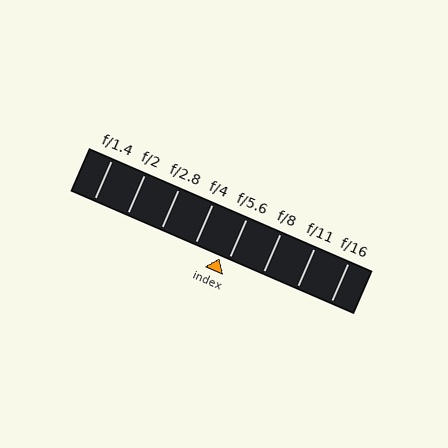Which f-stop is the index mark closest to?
The index mark is closest to f/5.6.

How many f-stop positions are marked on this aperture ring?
There are 8 f-stop positions marked.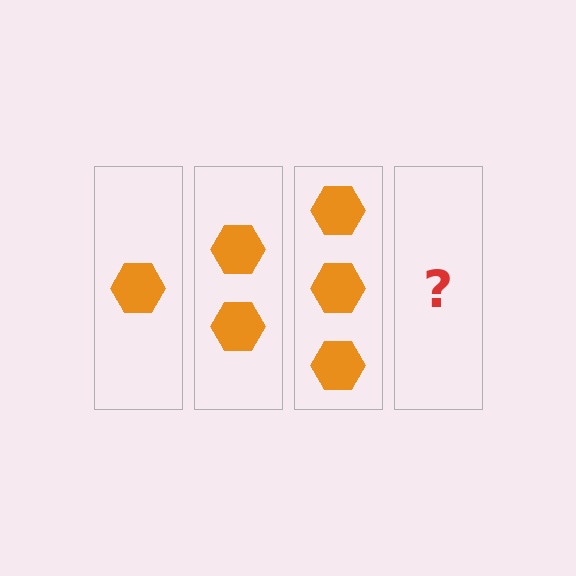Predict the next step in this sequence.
The next step is 4 hexagons.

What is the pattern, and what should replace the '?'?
The pattern is that each step adds one more hexagon. The '?' should be 4 hexagons.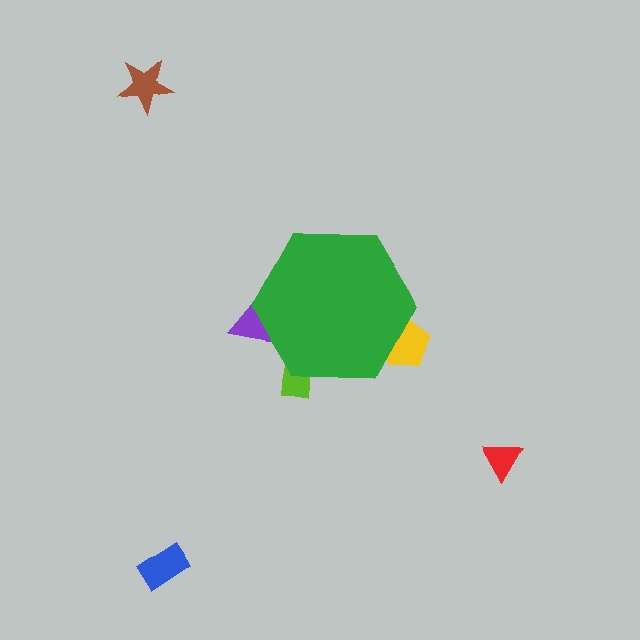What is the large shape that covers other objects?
A green hexagon.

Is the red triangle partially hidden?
No, the red triangle is fully visible.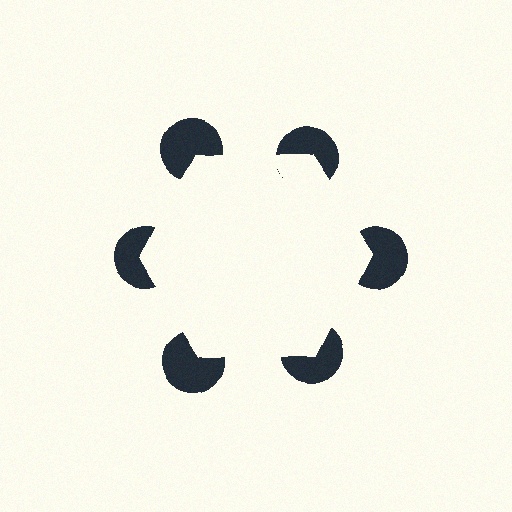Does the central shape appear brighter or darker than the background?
It typically appears slightly brighter than the background, even though no actual brightness change is drawn.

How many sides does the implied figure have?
6 sides.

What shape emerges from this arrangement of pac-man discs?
An illusory hexagon — its edges are inferred from the aligned wedge cuts in the pac-man discs, not physically drawn.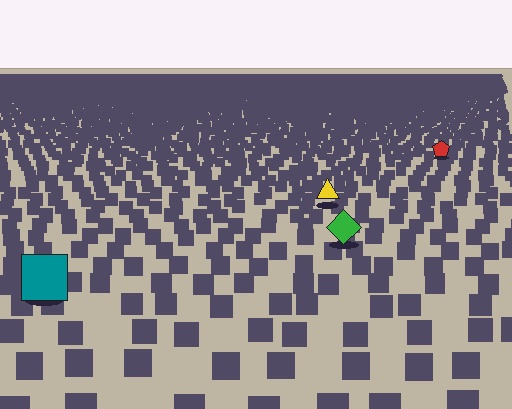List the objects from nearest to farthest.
From nearest to farthest: the teal square, the green diamond, the yellow triangle, the red pentagon.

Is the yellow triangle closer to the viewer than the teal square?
No. The teal square is closer — you can tell from the texture gradient: the ground texture is coarser near it.